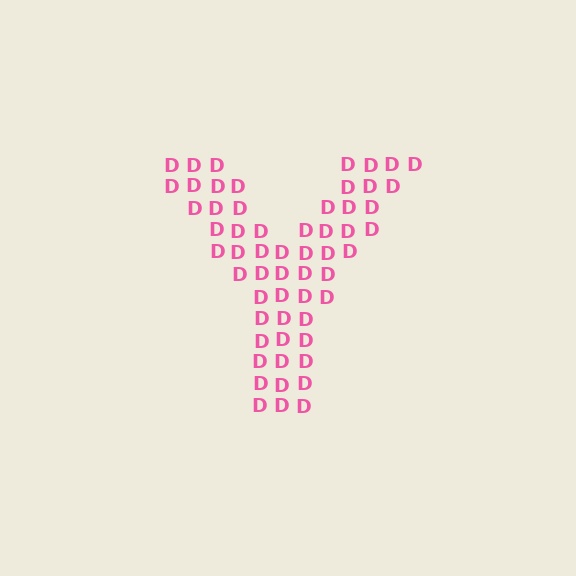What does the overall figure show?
The overall figure shows the letter Y.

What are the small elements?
The small elements are letter D's.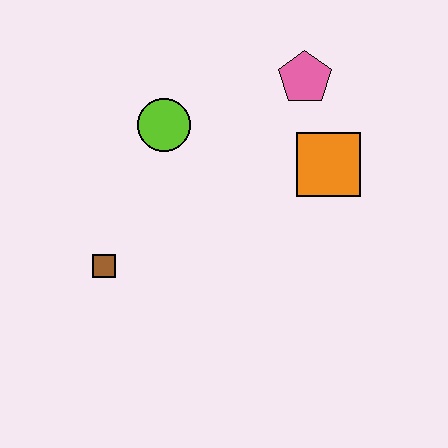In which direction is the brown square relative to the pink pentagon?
The brown square is to the left of the pink pentagon.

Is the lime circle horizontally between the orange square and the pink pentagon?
No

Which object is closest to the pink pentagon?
The orange square is closest to the pink pentagon.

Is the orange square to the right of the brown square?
Yes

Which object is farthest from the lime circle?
The orange square is farthest from the lime circle.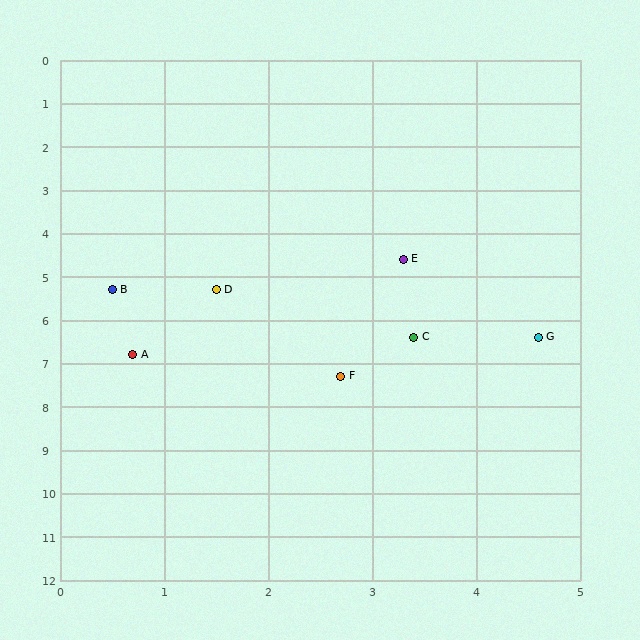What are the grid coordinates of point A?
Point A is at approximately (0.7, 6.8).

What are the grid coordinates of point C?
Point C is at approximately (3.4, 6.4).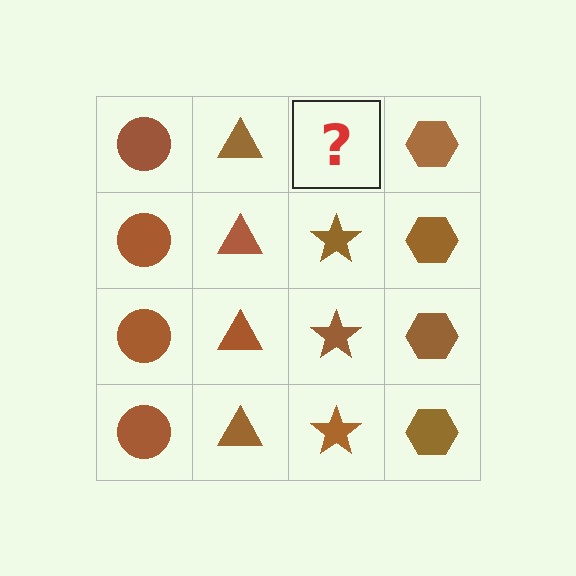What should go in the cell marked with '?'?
The missing cell should contain a brown star.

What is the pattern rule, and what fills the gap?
The rule is that each column has a consistent shape. The gap should be filled with a brown star.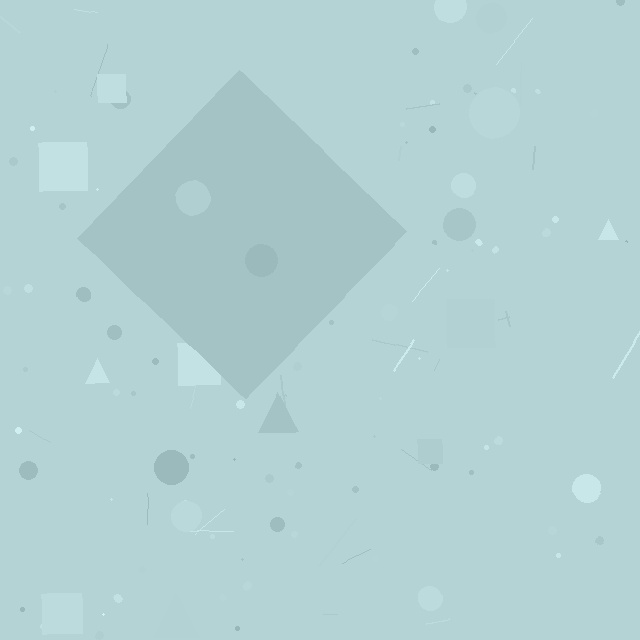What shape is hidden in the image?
A diamond is hidden in the image.